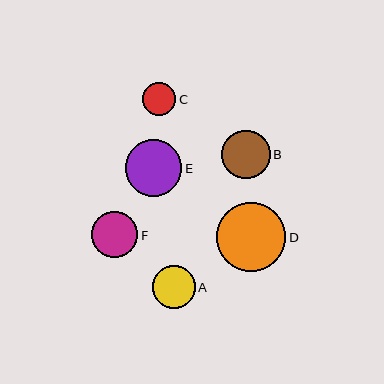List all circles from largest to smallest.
From largest to smallest: D, E, B, F, A, C.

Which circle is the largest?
Circle D is the largest with a size of approximately 69 pixels.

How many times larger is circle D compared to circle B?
Circle D is approximately 1.4 times the size of circle B.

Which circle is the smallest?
Circle C is the smallest with a size of approximately 34 pixels.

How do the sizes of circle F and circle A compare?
Circle F and circle A are approximately the same size.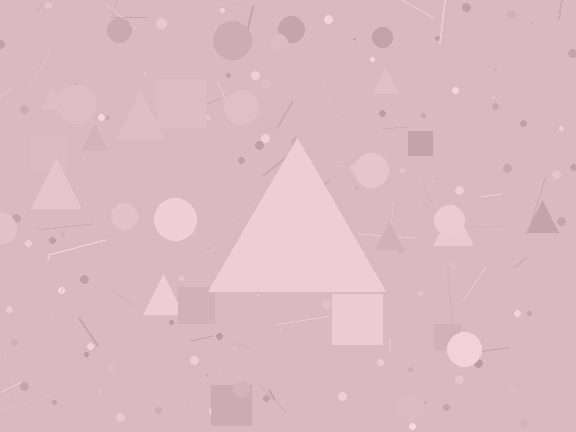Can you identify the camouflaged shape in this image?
The camouflaged shape is a triangle.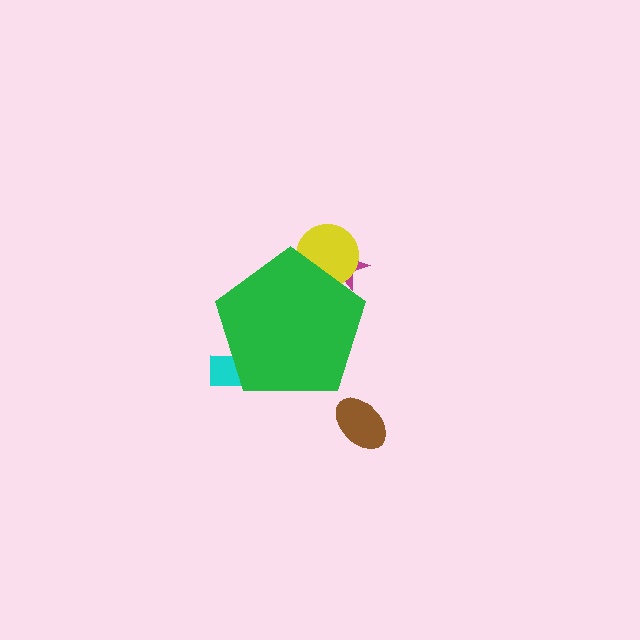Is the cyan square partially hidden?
Yes, the cyan square is partially hidden behind the green pentagon.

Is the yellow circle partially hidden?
Yes, the yellow circle is partially hidden behind the green pentagon.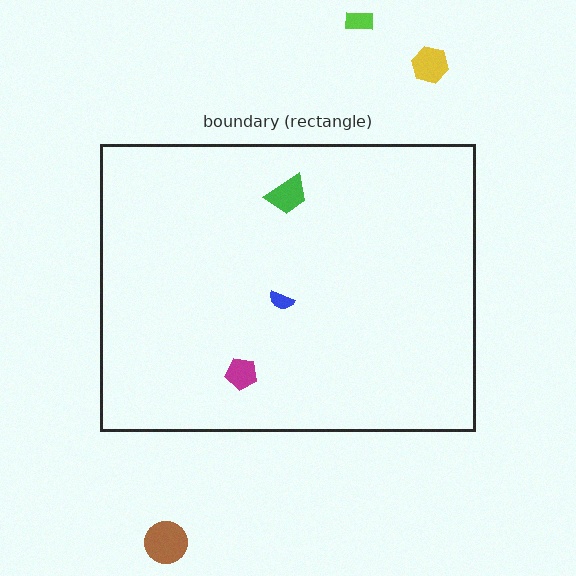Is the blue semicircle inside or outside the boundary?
Inside.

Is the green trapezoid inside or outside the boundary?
Inside.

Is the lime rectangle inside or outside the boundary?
Outside.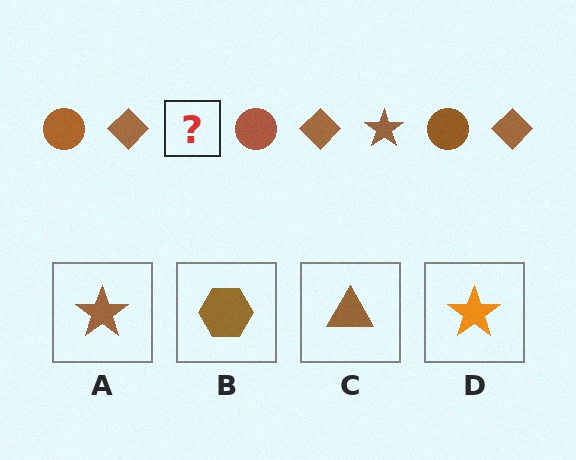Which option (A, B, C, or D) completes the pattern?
A.